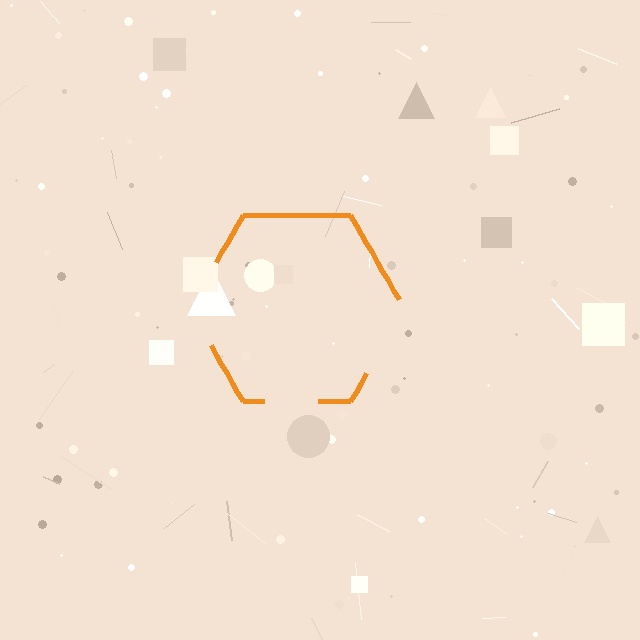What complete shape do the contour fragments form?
The contour fragments form a hexagon.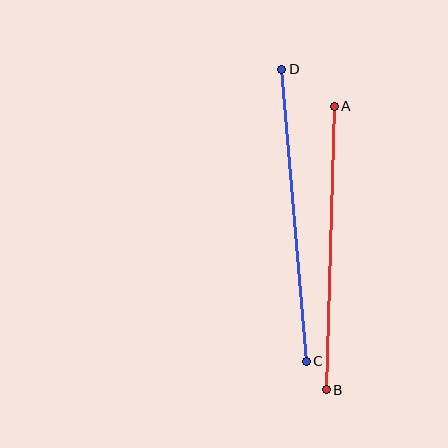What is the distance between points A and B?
The distance is approximately 284 pixels.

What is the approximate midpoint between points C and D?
The midpoint is at approximately (294, 215) pixels.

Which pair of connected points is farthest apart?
Points C and D are farthest apart.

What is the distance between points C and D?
The distance is approximately 293 pixels.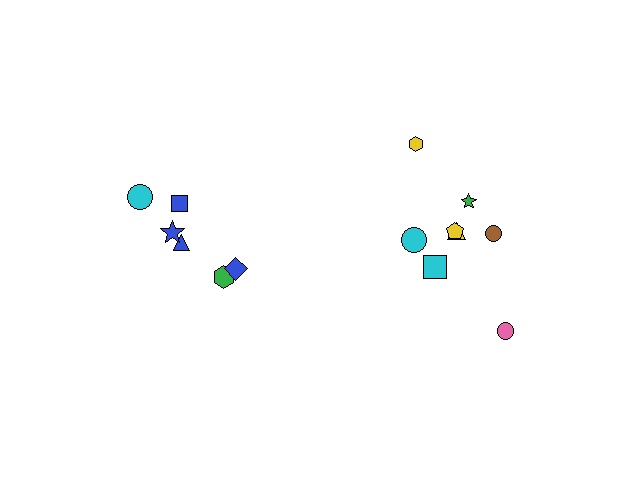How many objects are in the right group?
There are 8 objects.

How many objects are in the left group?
There are 6 objects.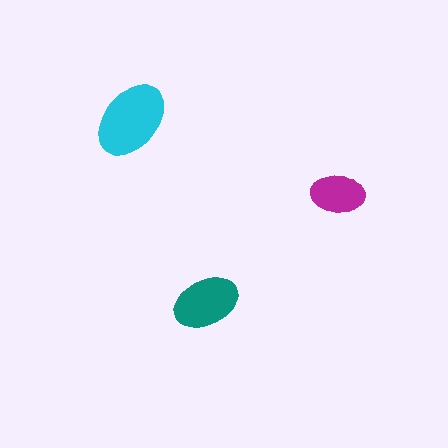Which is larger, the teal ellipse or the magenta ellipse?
The teal one.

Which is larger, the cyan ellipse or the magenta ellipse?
The cyan one.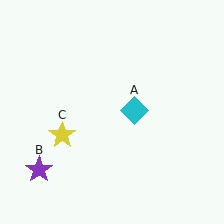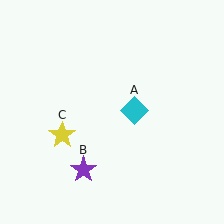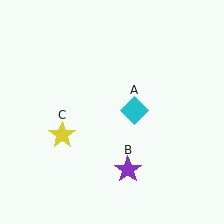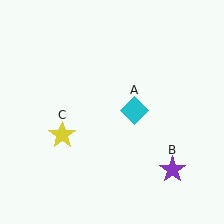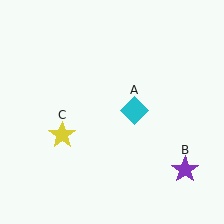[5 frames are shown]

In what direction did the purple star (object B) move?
The purple star (object B) moved right.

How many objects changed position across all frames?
1 object changed position: purple star (object B).